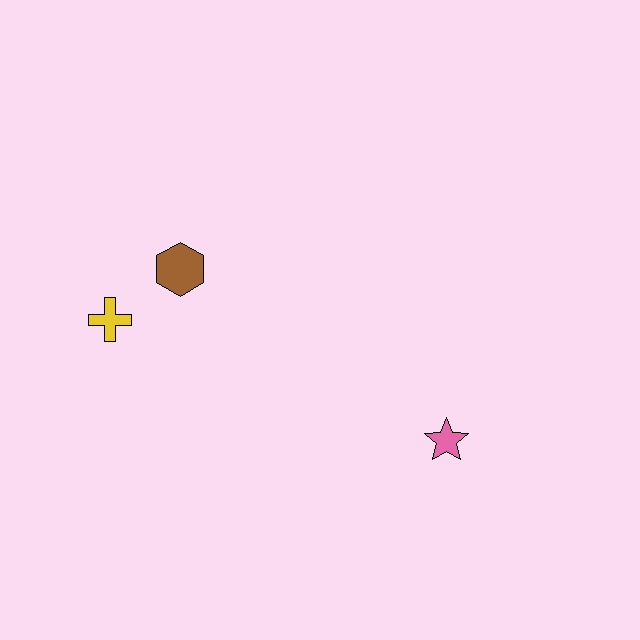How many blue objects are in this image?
There are no blue objects.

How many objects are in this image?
There are 3 objects.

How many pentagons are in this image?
There are no pentagons.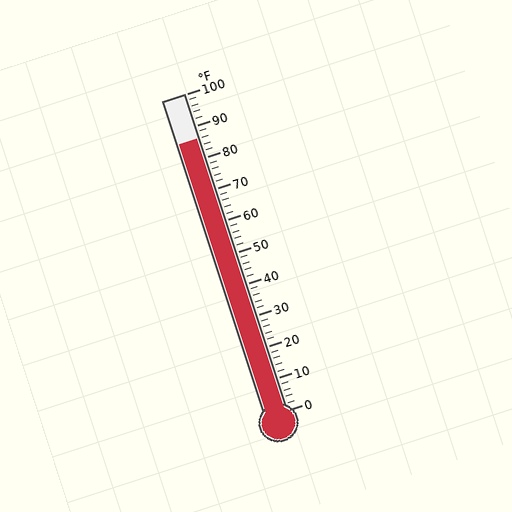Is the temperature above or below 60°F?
The temperature is above 60°F.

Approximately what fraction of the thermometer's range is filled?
The thermometer is filled to approximately 85% of its range.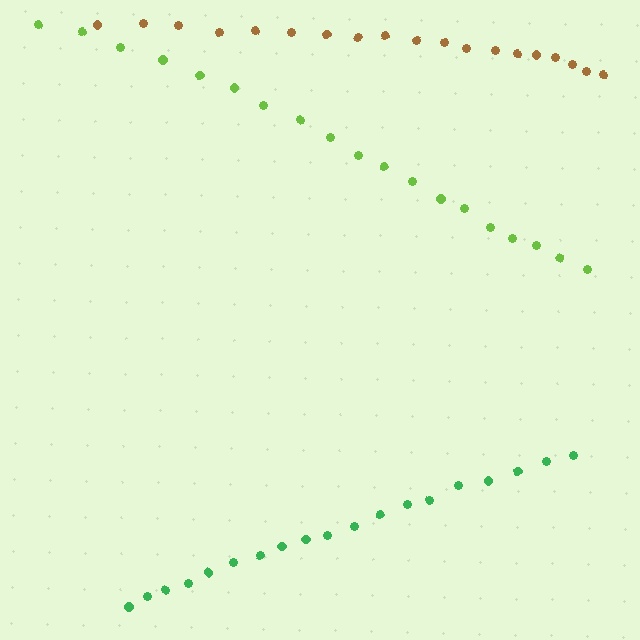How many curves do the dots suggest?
There are 3 distinct paths.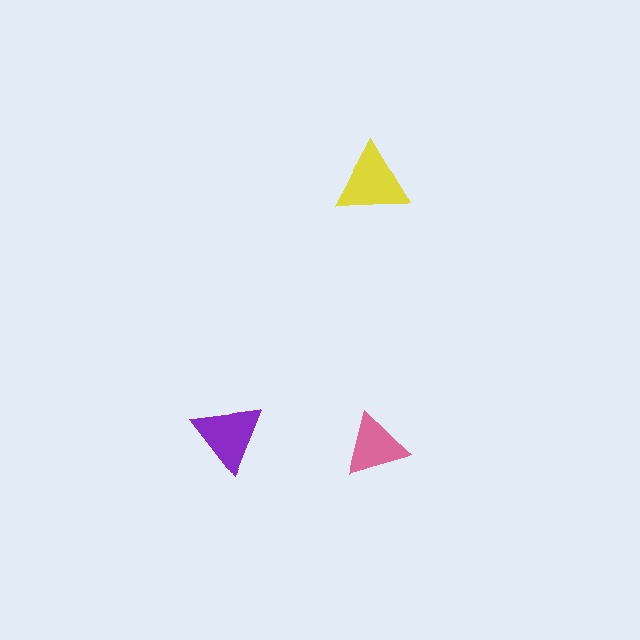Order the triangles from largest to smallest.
the yellow one, the purple one, the pink one.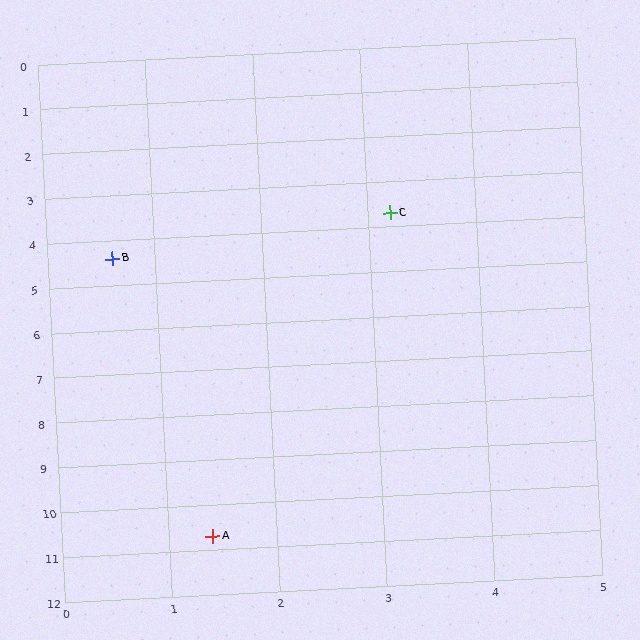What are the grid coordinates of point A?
Point A is at approximately (1.4, 10.7).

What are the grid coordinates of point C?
Point C is at approximately (3.2, 3.7).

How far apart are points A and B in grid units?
Points A and B are about 6.4 grid units apart.